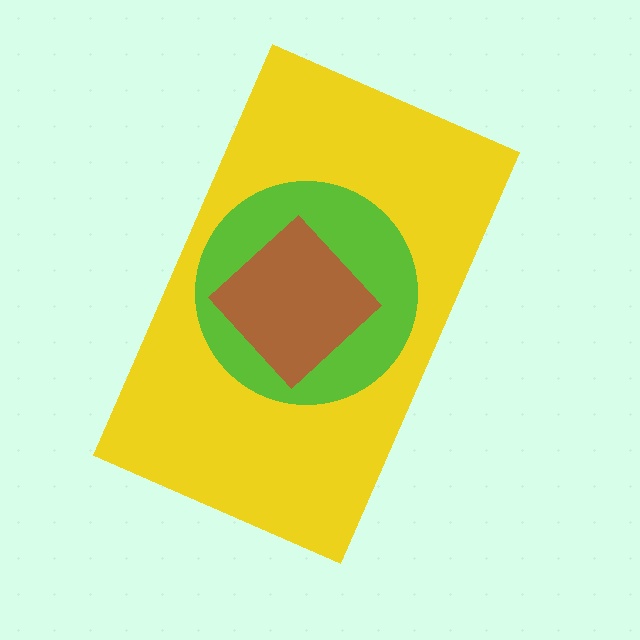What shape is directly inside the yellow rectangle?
The lime circle.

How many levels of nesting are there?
3.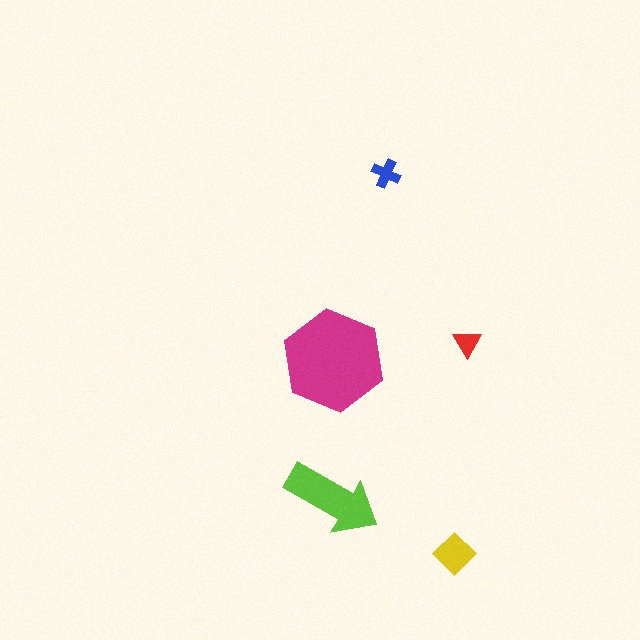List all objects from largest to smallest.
The magenta hexagon, the lime arrow, the yellow diamond, the blue cross, the red triangle.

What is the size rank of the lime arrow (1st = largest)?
2nd.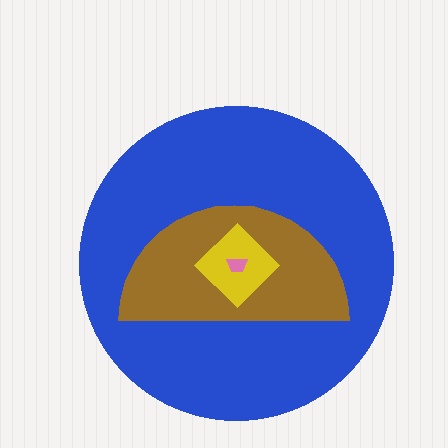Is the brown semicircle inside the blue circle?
Yes.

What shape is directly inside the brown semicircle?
The yellow diamond.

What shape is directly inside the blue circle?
The brown semicircle.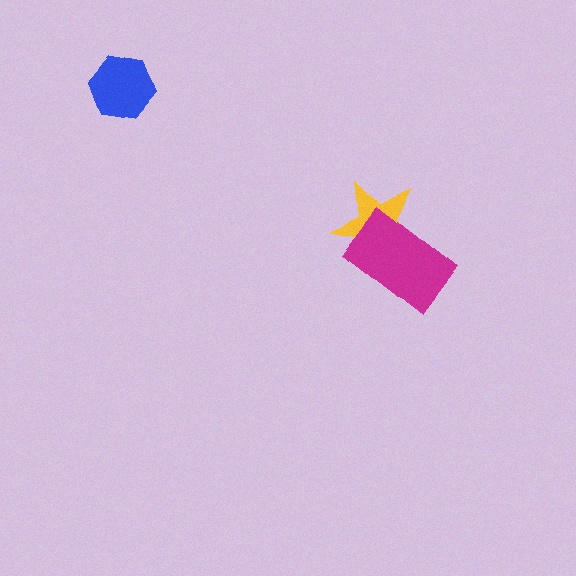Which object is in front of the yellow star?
The magenta rectangle is in front of the yellow star.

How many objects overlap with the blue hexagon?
0 objects overlap with the blue hexagon.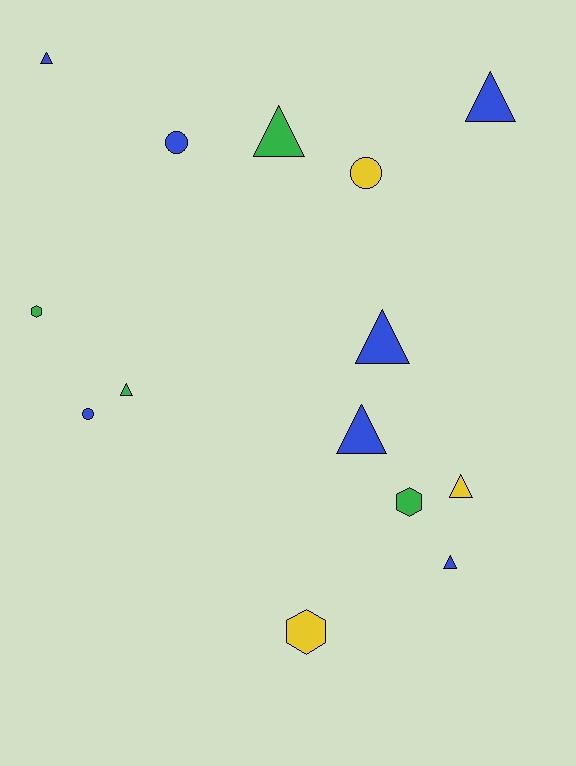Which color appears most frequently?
Blue, with 7 objects.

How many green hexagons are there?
There are 2 green hexagons.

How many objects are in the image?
There are 14 objects.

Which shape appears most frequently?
Triangle, with 8 objects.